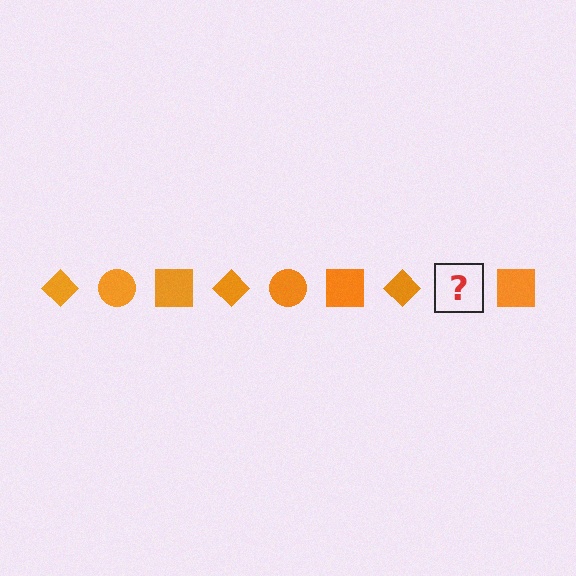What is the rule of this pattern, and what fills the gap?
The rule is that the pattern cycles through diamond, circle, square shapes in orange. The gap should be filled with an orange circle.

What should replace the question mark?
The question mark should be replaced with an orange circle.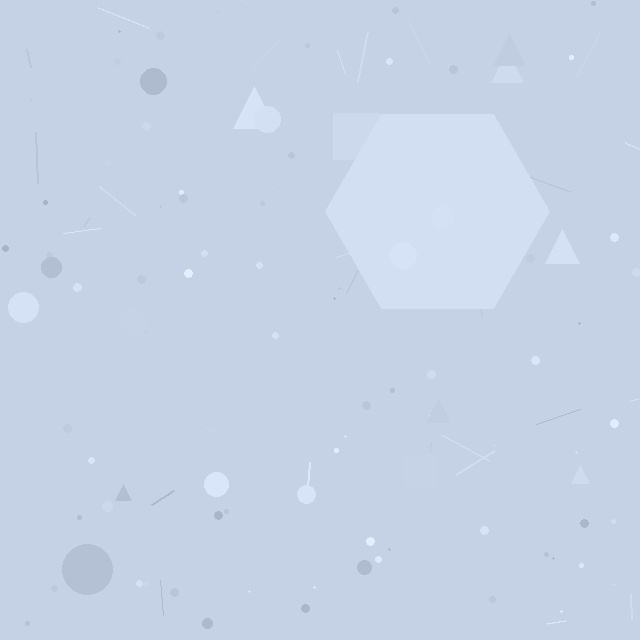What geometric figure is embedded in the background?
A hexagon is embedded in the background.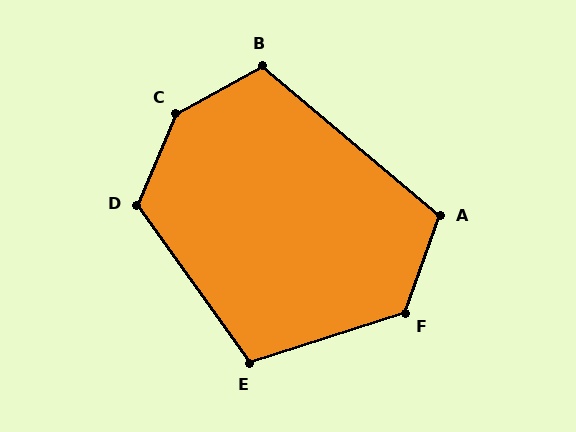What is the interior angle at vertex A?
Approximately 110 degrees (obtuse).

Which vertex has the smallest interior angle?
E, at approximately 108 degrees.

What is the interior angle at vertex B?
Approximately 111 degrees (obtuse).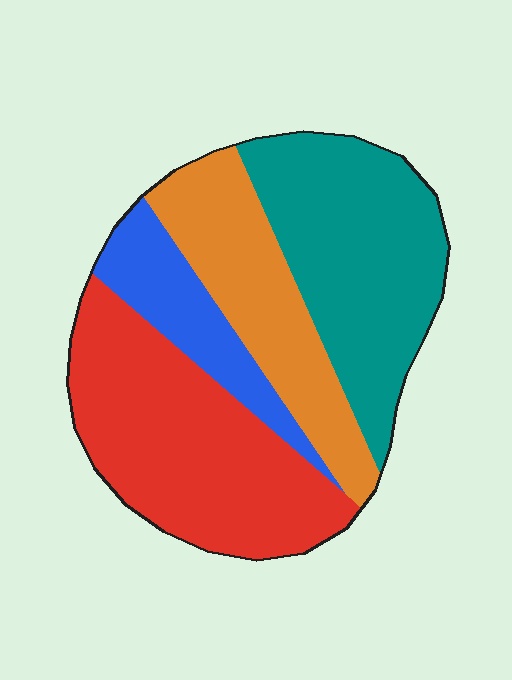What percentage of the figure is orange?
Orange takes up about one fifth (1/5) of the figure.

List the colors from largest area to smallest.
From largest to smallest: red, teal, orange, blue.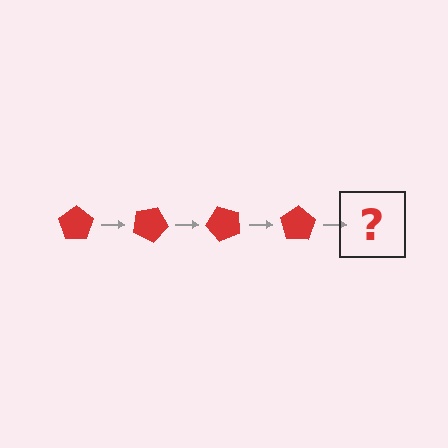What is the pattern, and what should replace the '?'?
The pattern is that the pentagon rotates 25 degrees each step. The '?' should be a red pentagon rotated 100 degrees.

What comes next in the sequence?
The next element should be a red pentagon rotated 100 degrees.